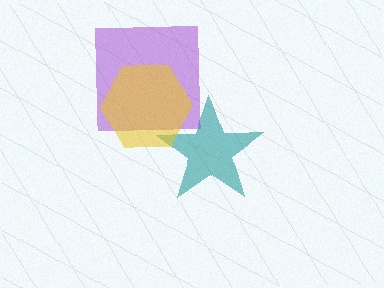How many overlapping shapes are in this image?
There are 3 overlapping shapes in the image.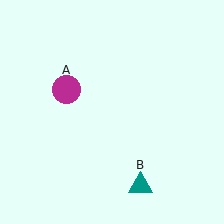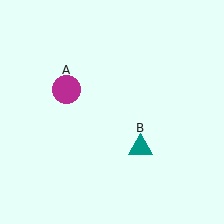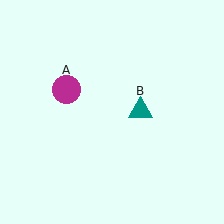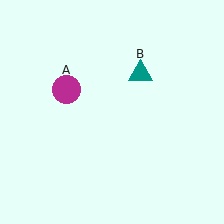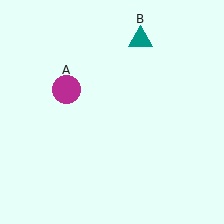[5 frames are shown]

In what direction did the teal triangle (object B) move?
The teal triangle (object B) moved up.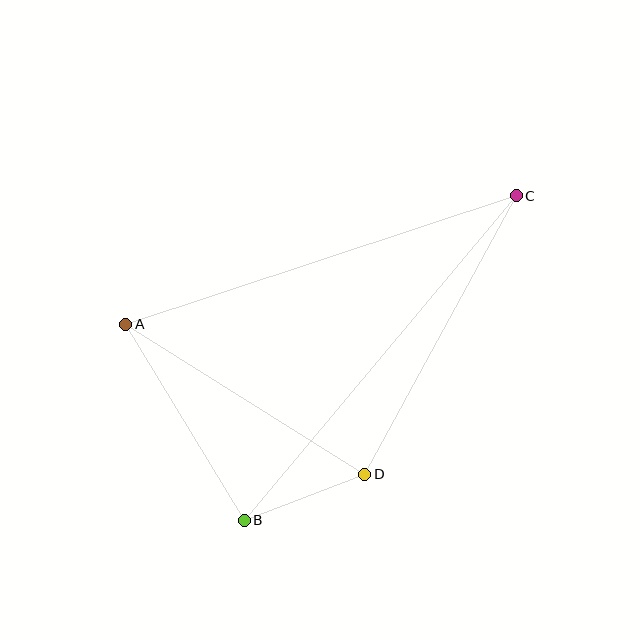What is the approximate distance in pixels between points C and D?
The distance between C and D is approximately 317 pixels.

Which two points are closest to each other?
Points B and D are closest to each other.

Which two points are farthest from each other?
Points B and C are farthest from each other.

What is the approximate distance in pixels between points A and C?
The distance between A and C is approximately 411 pixels.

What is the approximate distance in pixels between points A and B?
The distance between A and B is approximately 229 pixels.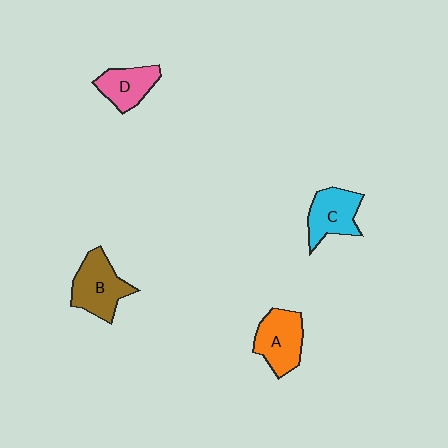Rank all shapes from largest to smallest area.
From largest to smallest: B (brown), A (orange), C (cyan), D (pink).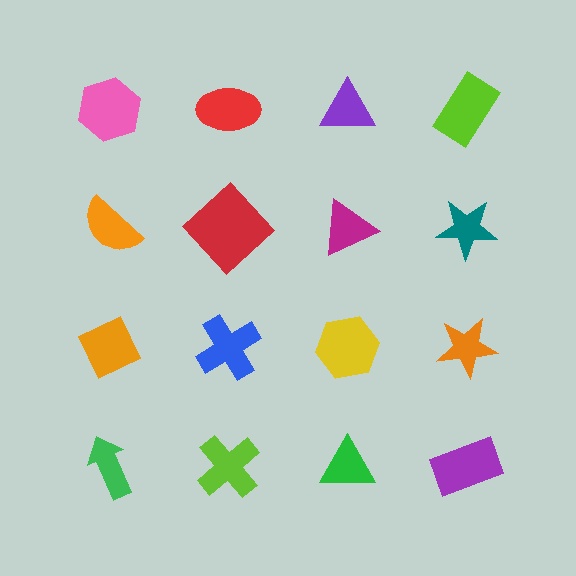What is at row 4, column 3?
A green triangle.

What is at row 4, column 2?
A lime cross.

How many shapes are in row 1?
4 shapes.